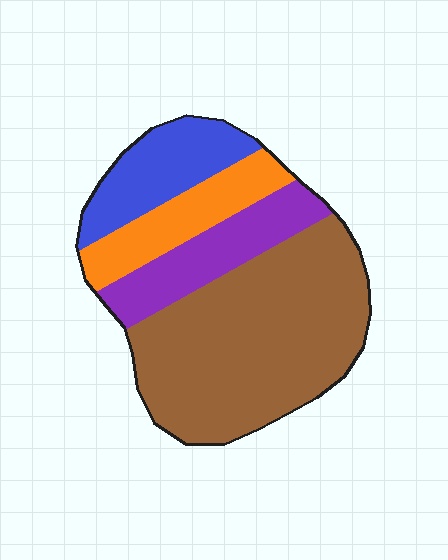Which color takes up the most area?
Brown, at roughly 55%.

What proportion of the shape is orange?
Orange covers 15% of the shape.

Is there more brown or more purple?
Brown.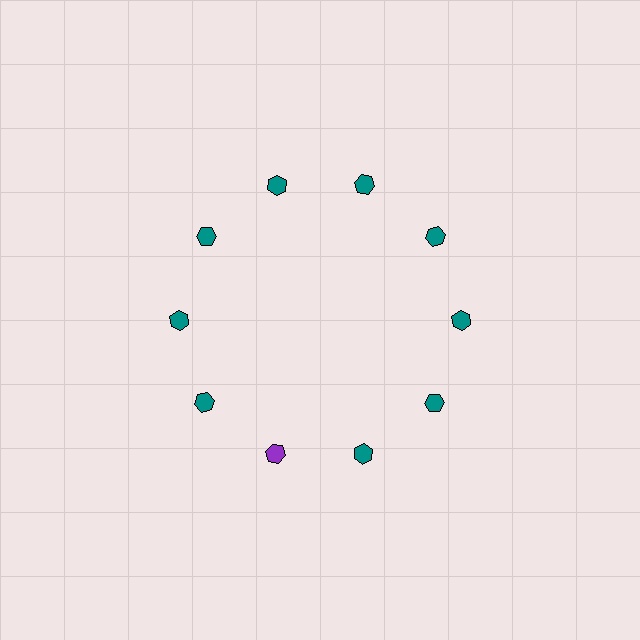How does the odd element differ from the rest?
It has a different color: purple instead of teal.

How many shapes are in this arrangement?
There are 10 shapes arranged in a ring pattern.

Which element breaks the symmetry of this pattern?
The purple hexagon at roughly the 7 o'clock position breaks the symmetry. All other shapes are teal hexagons.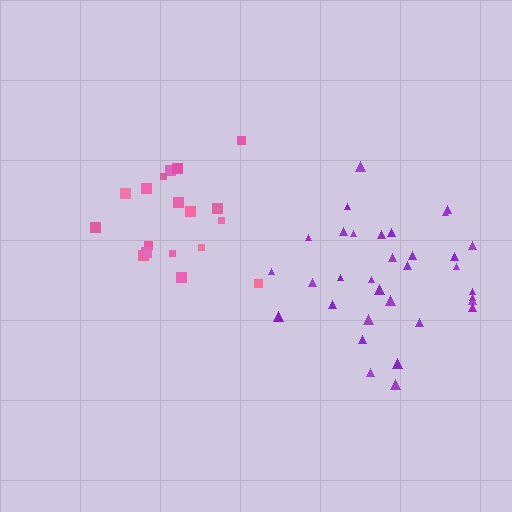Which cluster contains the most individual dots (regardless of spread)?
Purple (33).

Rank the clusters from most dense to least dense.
pink, purple.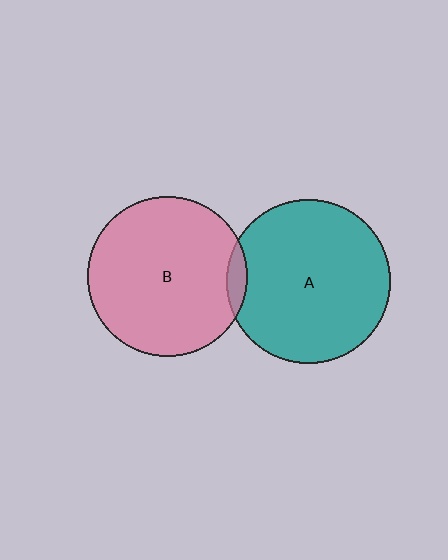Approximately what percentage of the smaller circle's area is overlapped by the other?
Approximately 5%.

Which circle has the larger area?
Circle A (teal).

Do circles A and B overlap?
Yes.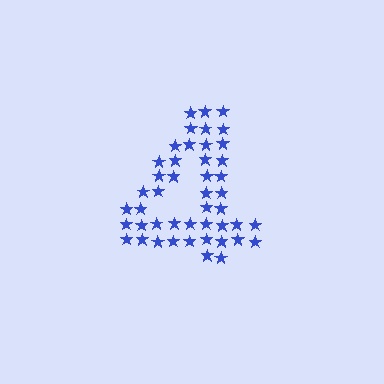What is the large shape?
The large shape is the digit 4.